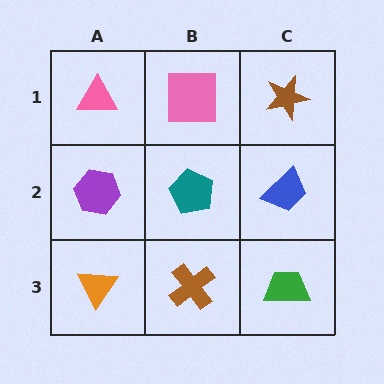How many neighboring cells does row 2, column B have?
4.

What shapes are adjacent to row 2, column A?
A pink triangle (row 1, column A), an orange triangle (row 3, column A), a teal pentagon (row 2, column B).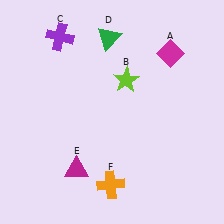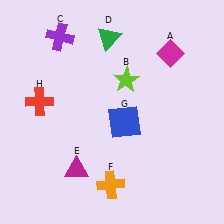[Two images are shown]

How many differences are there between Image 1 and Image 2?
There are 2 differences between the two images.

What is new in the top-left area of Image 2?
A red cross (H) was added in the top-left area of Image 2.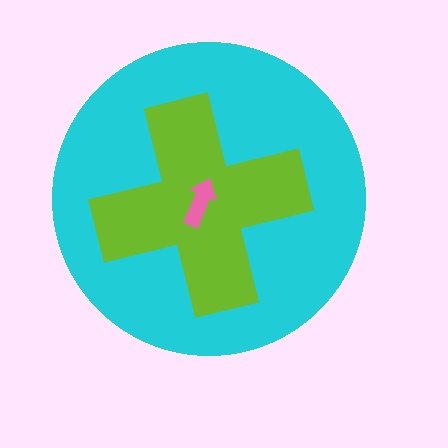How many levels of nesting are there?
3.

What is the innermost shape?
The pink arrow.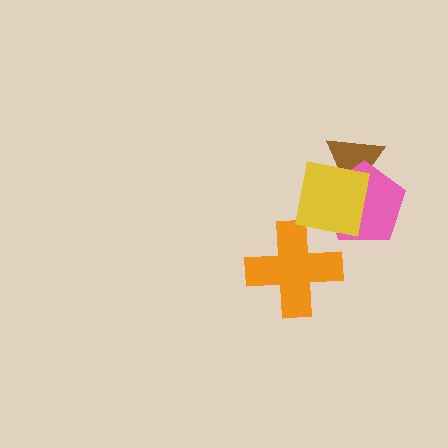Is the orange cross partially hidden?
Yes, it is partially covered by another shape.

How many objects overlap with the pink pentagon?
2 objects overlap with the pink pentagon.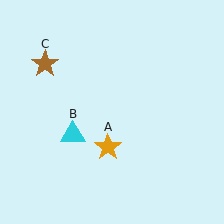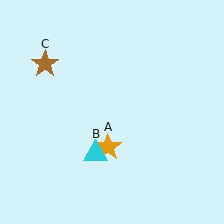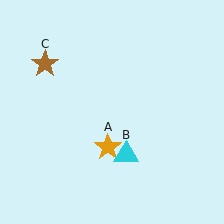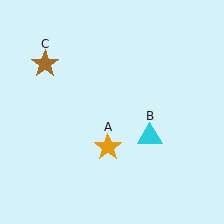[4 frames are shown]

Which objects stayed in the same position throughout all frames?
Orange star (object A) and brown star (object C) remained stationary.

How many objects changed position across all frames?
1 object changed position: cyan triangle (object B).